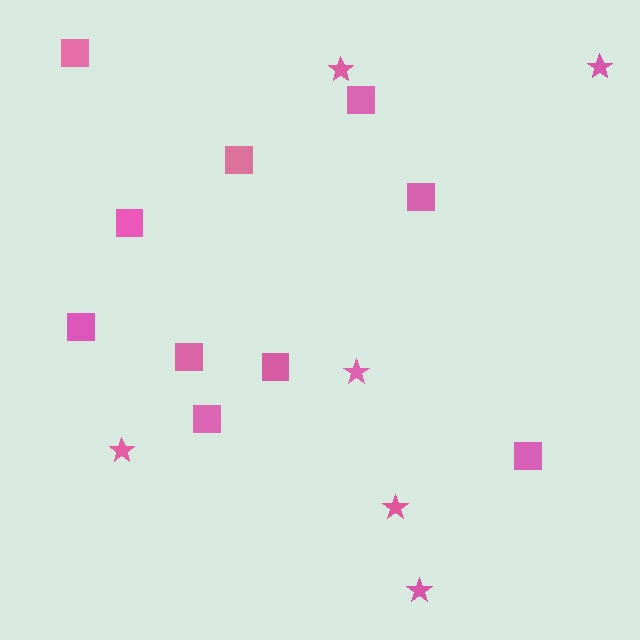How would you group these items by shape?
There are 2 groups: one group of squares (10) and one group of stars (6).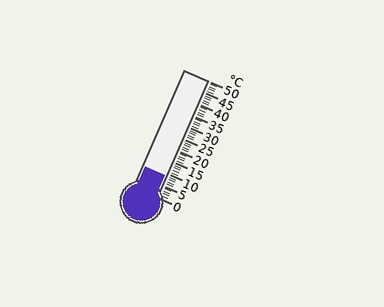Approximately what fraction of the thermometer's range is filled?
The thermometer is filled to approximately 20% of its range.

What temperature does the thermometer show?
The thermometer shows approximately 9°C.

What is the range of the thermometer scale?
The thermometer scale ranges from 0°C to 50°C.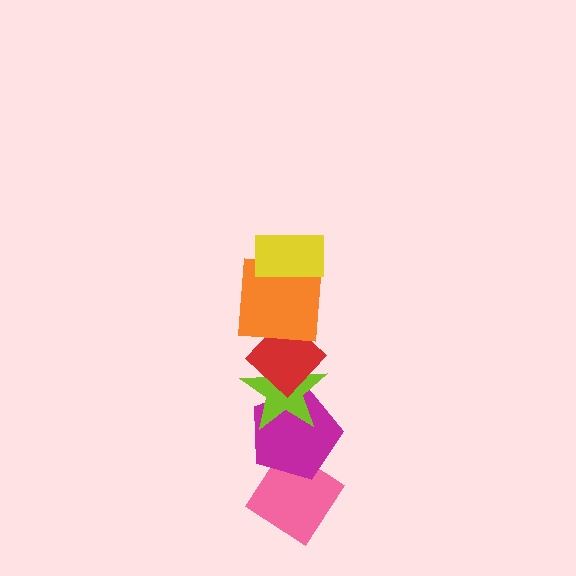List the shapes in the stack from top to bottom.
From top to bottom: the yellow rectangle, the orange square, the red diamond, the lime star, the magenta pentagon, the pink diamond.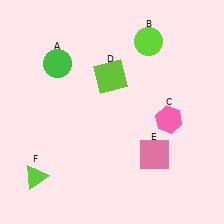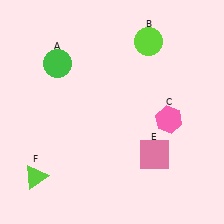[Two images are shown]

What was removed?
The lime square (D) was removed in Image 2.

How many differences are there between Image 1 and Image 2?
There is 1 difference between the two images.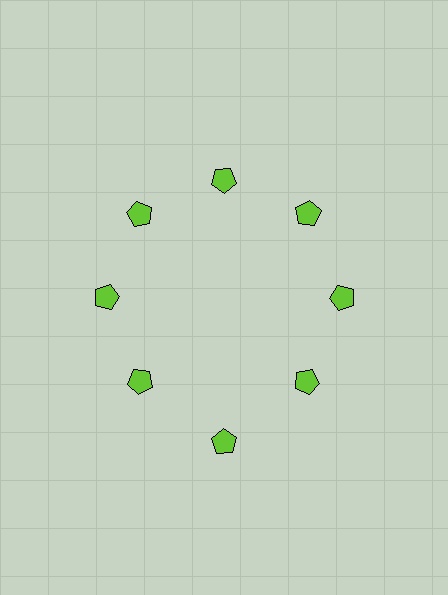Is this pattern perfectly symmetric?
No. The 8 lime pentagons are arranged in a ring, but one element near the 6 o'clock position is pushed outward from the center, breaking the 8-fold rotational symmetry.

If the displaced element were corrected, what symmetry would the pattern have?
It would have 8-fold rotational symmetry — the pattern would map onto itself every 45 degrees.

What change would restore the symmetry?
The symmetry would be restored by moving it inward, back onto the ring so that all 8 pentagons sit at equal angles and equal distance from the center.